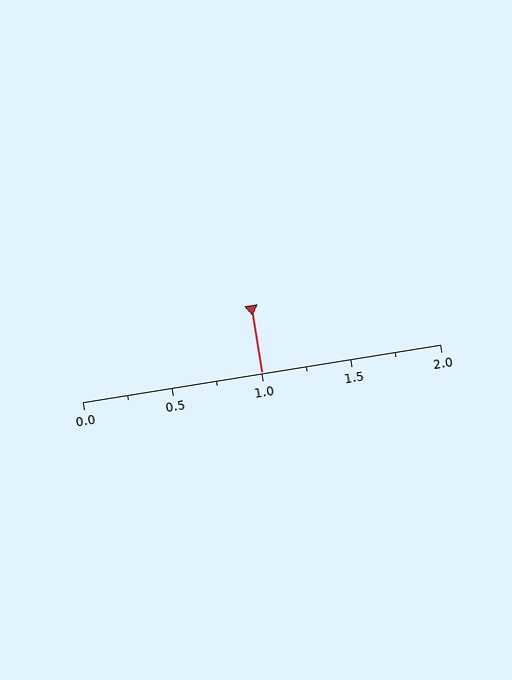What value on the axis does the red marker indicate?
The marker indicates approximately 1.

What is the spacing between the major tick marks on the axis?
The major ticks are spaced 0.5 apart.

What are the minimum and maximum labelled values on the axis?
The axis runs from 0.0 to 2.0.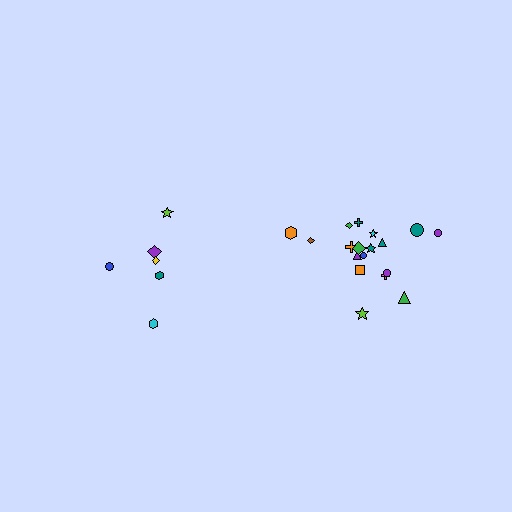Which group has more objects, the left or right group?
The right group.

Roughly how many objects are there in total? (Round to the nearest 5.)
Roughly 25 objects in total.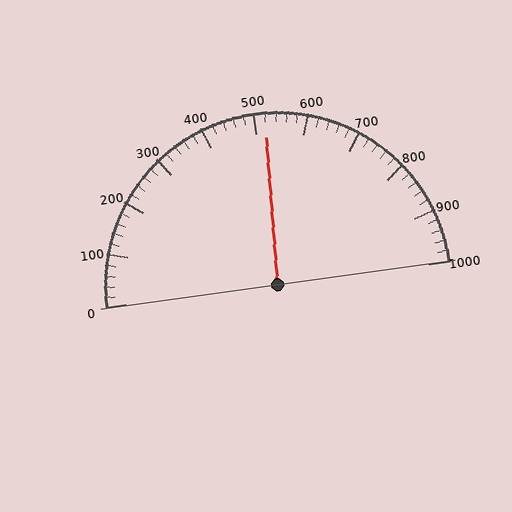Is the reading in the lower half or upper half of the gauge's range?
The reading is in the upper half of the range (0 to 1000).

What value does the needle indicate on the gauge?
The needle indicates approximately 520.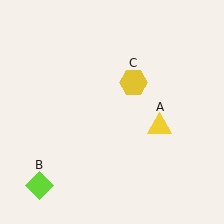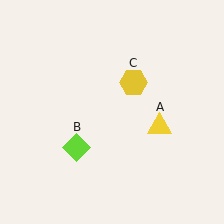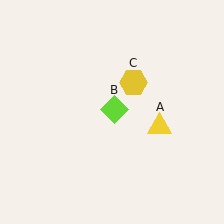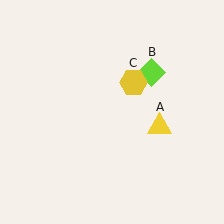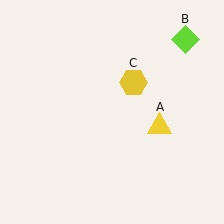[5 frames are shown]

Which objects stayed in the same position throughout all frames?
Yellow triangle (object A) and yellow hexagon (object C) remained stationary.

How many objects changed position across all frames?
1 object changed position: lime diamond (object B).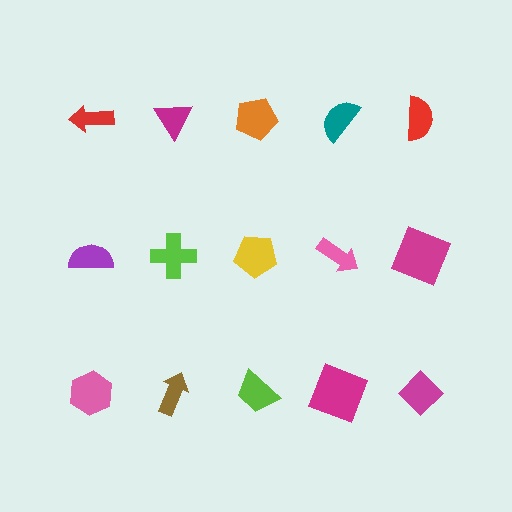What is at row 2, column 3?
A yellow pentagon.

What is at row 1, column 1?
A red arrow.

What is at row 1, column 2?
A magenta triangle.